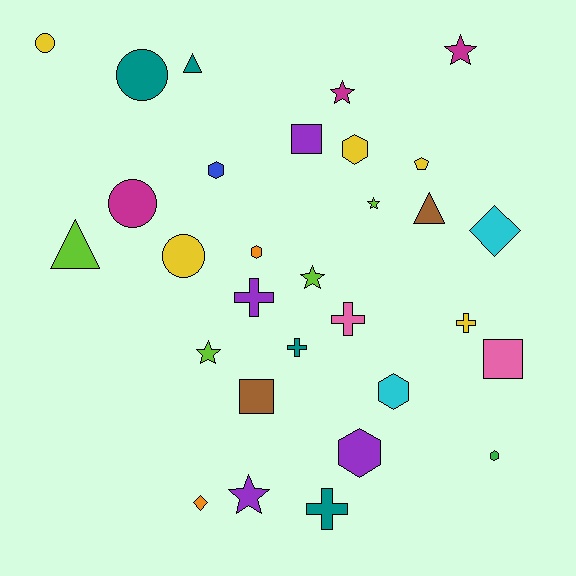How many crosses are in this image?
There are 5 crosses.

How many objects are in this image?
There are 30 objects.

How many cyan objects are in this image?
There are 2 cyan objects.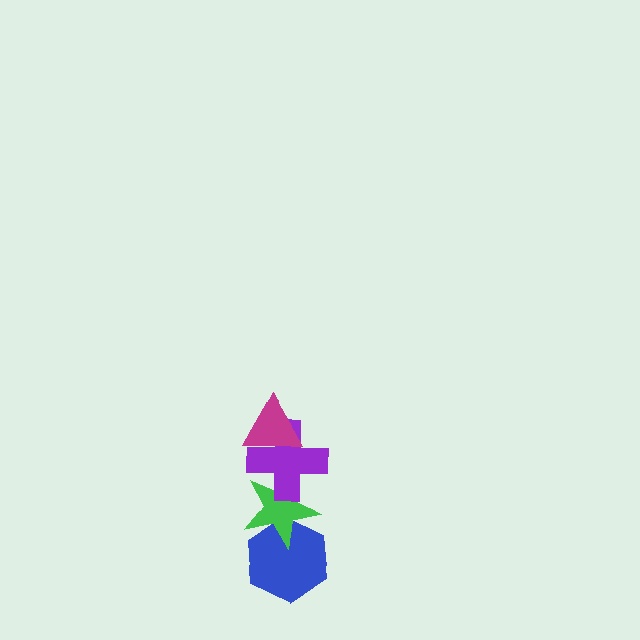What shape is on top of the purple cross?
The magenta triangle is on top of the purple cross.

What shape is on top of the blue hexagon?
The green star is on top of the blue hexagon.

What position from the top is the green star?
The green star is 3rd from the top.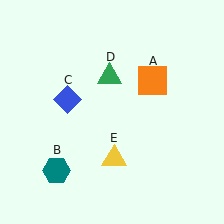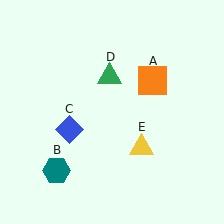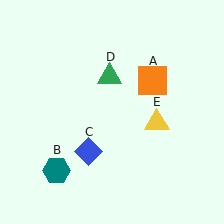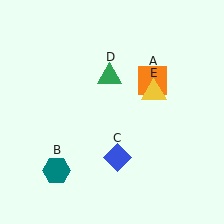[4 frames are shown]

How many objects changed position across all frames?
2 objects changed position: blue diamond (object C), yellow triangle (object E).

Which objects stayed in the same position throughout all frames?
Orange square (object A) and teal hexagon (object B) and green triangle (object D) remained stationary.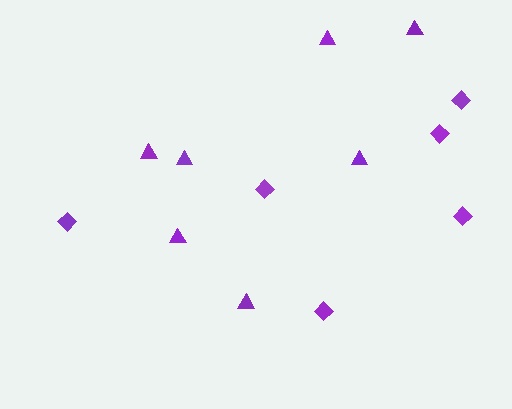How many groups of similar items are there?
There are 2 groups: one group of triangles (7) and one group of diamonds (6).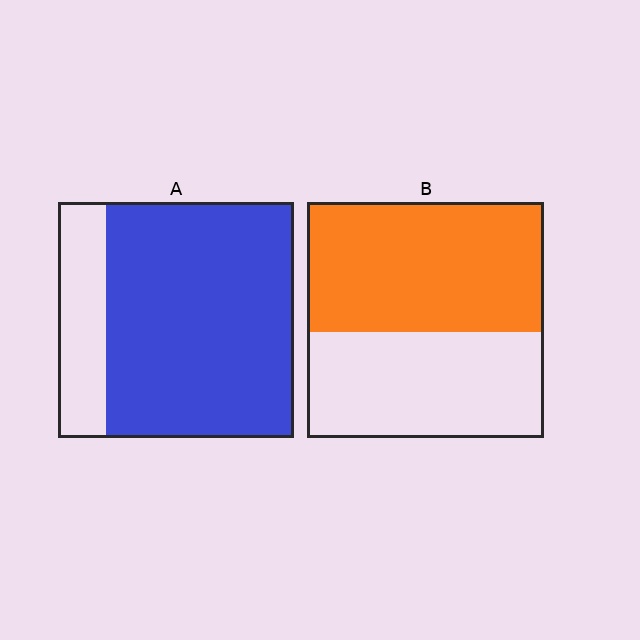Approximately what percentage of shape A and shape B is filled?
A is approximately 80% and B is approximately 55%.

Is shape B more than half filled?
Yes.